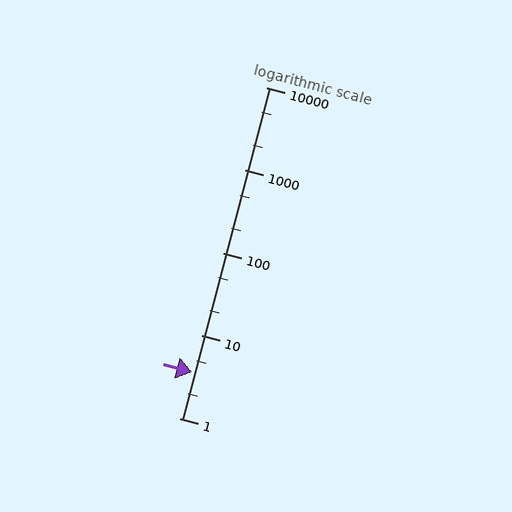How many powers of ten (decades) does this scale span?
The scale spans 4 decades, from 1 to 10000.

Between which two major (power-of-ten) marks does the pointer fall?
The pointer is between 1 and 10.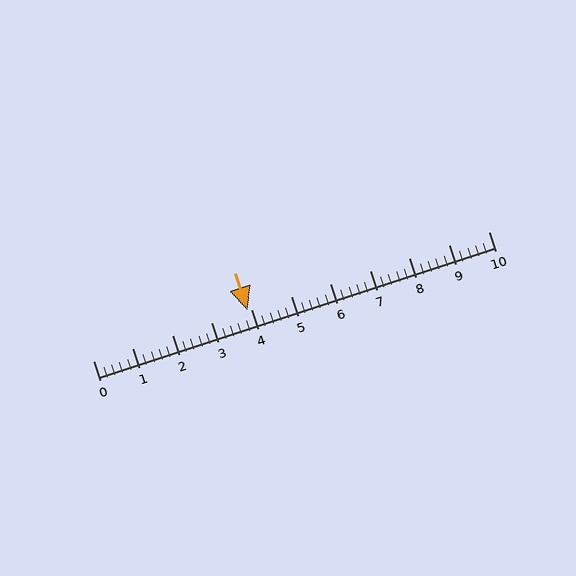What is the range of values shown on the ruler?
The ruler shows values from 0 to 10.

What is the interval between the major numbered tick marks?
The major tick marks are spaced 1 units apart.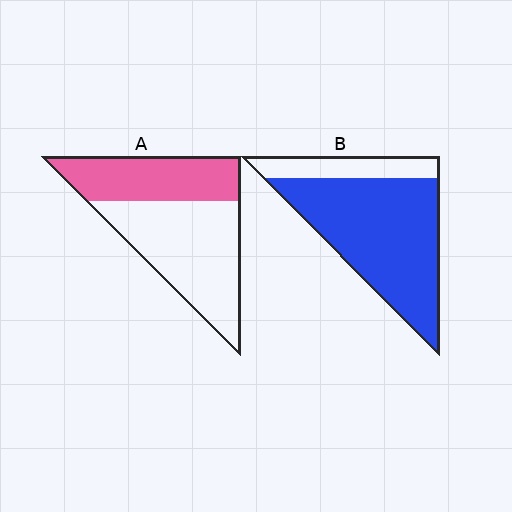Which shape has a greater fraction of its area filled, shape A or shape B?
Shape B.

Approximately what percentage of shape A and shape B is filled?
A is approximately 40% and B is approximately 80%.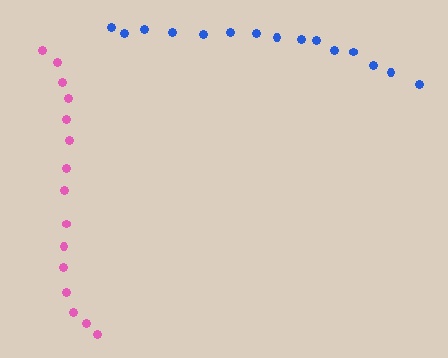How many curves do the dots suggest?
There are 2 distinct paths.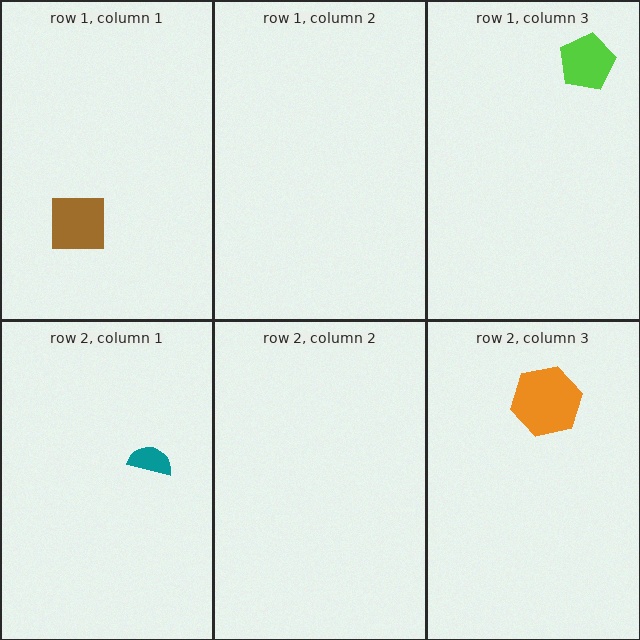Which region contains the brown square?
The row 1, column 1 region.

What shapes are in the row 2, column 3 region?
The orange hexagon.